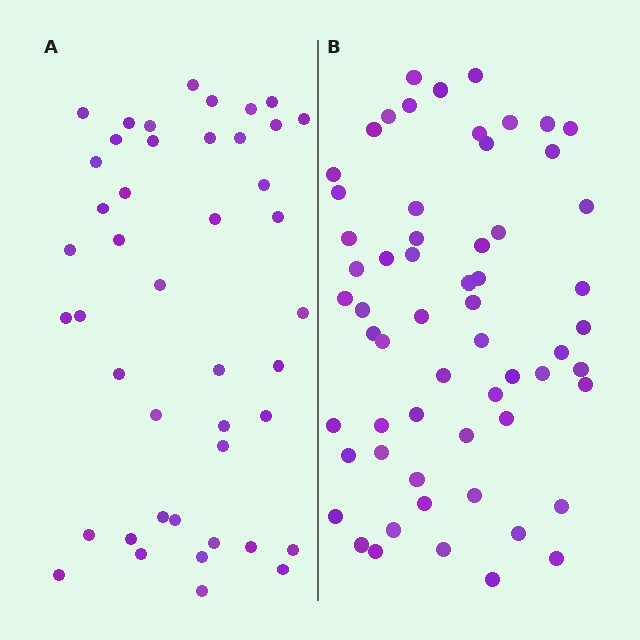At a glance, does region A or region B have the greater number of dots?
Region B (the right region) has more dots.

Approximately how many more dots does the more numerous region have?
Region B has approximately 15 more dots than region A.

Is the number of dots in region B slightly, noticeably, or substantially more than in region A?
Region B has noticeably more, but not dramatically so. The ratio is roughly 1.4 to 1.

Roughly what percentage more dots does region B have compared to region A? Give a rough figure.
About 35% more.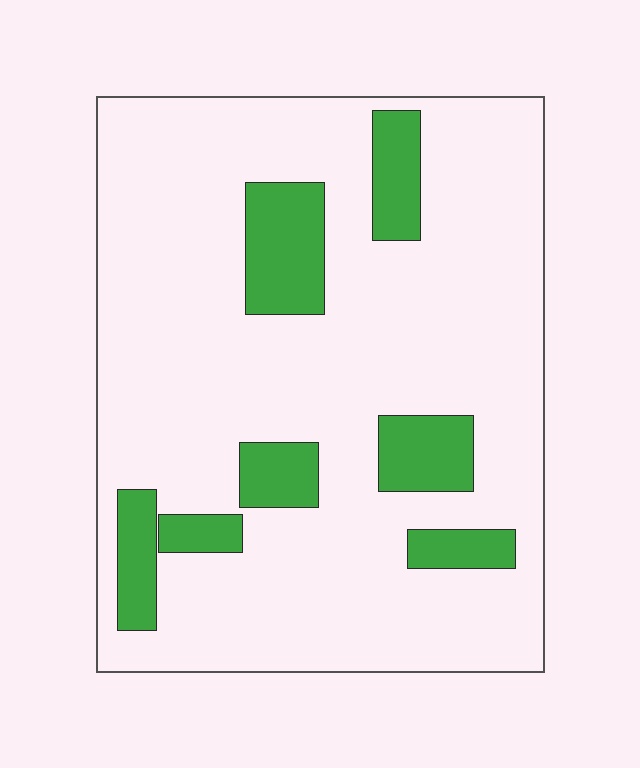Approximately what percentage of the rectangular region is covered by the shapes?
Approximately 15%.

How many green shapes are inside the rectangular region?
7.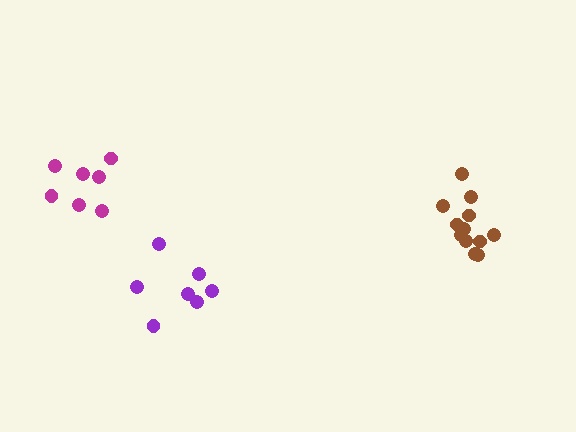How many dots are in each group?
Group 1: 7 dots, Group 2: 12 dots, Group 3: 7 dots (26 total).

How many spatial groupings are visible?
There are 3 spatial groupings.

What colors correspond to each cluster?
The clusters are colored: purple, brown, magenta.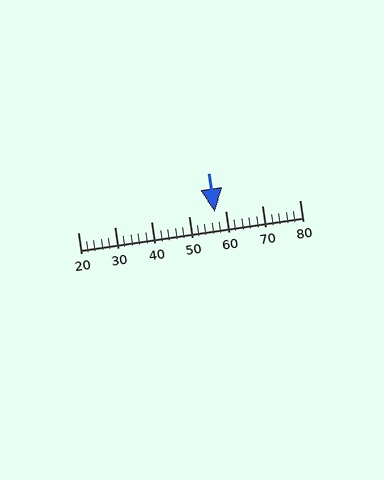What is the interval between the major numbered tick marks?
The major tick marks are spaced 10 units apart.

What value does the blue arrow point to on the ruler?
The blue arrow points to approximately 57.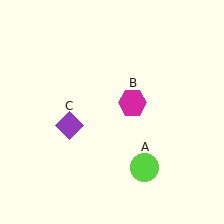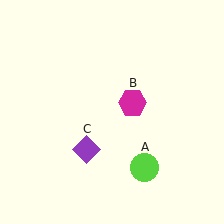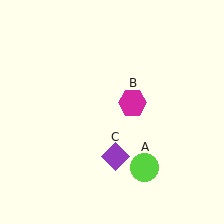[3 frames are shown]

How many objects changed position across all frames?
1 object changed position: purple diamond (object C).